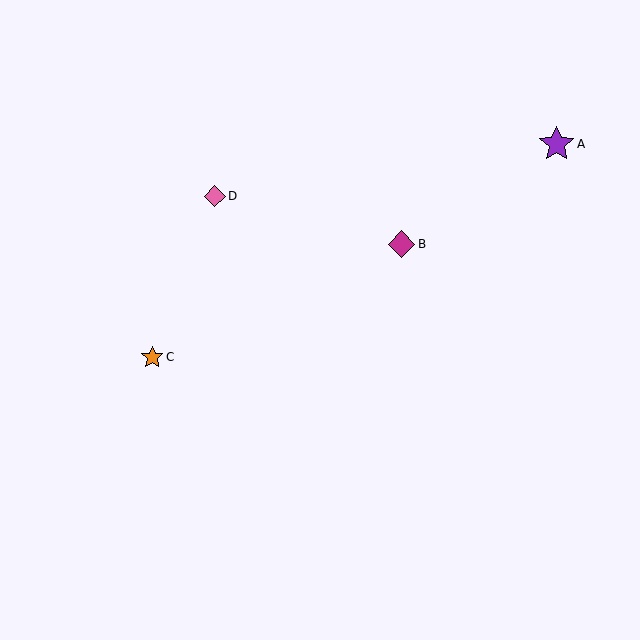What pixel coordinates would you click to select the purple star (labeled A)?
Click at (557, 144) to select the purple star A.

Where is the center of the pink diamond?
The center of the pink diamond is at (215, 196).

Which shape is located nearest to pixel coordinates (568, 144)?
The purple star (labeled A) at (557, 144) is nearest to that location.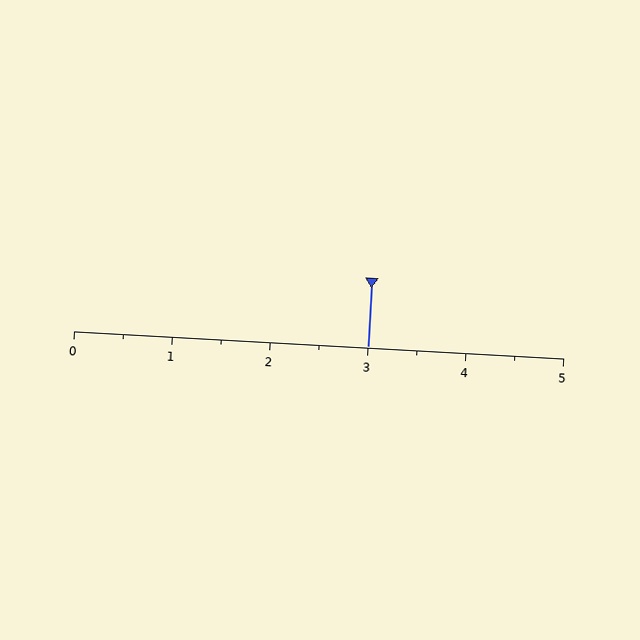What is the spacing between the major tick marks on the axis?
The major ticks are spaced 1 apart.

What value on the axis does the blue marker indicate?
The marker indicates approximately 3.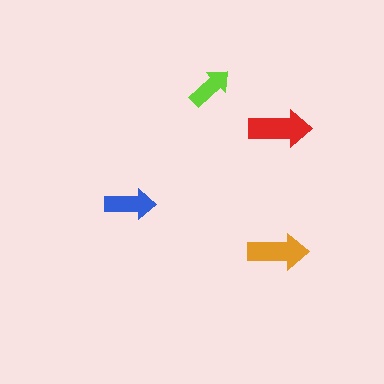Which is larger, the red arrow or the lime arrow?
The red one.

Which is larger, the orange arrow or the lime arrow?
The orange one.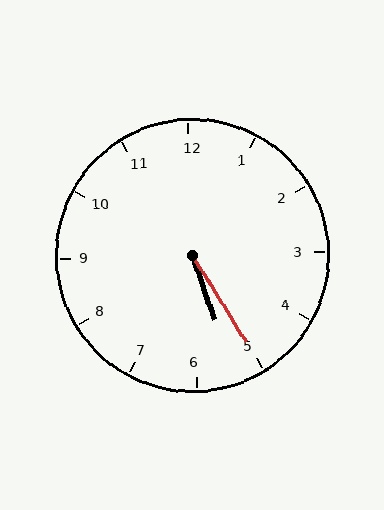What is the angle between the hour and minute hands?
Approximately 12 degrees.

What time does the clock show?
5:25.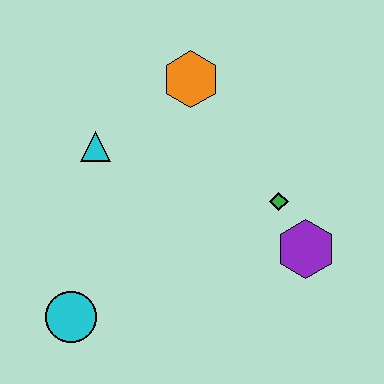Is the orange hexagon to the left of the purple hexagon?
Yes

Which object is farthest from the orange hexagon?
The cyan circle is farthest from the orange hexagon.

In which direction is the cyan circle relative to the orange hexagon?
The cyan circle is below the orange hexagon.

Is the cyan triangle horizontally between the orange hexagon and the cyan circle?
Yes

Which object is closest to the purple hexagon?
The green diamond is closest to the purple hexagon.